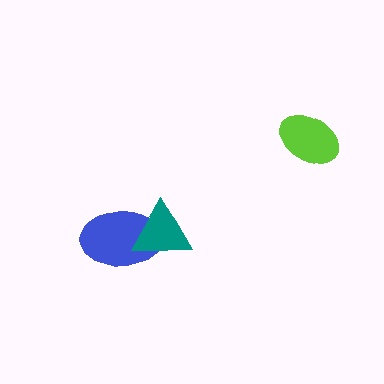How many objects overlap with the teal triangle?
1 object overlaps with the teal triangle.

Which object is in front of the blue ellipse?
The teal triangle is in front of the blue ellipse.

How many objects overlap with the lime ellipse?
0 objects overlap with the lime ellipse.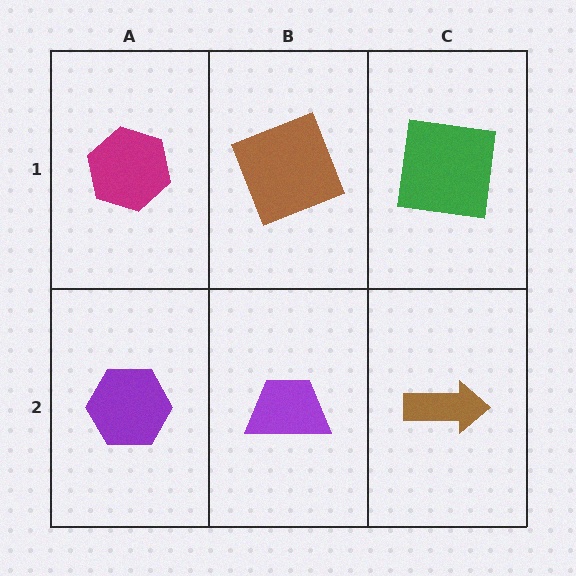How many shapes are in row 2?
3 shapes.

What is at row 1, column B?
A brown square.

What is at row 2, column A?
A purple hexagon.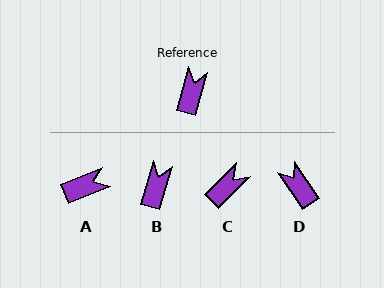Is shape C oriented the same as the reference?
No, it is off by about 29 degrees.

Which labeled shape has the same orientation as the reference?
B.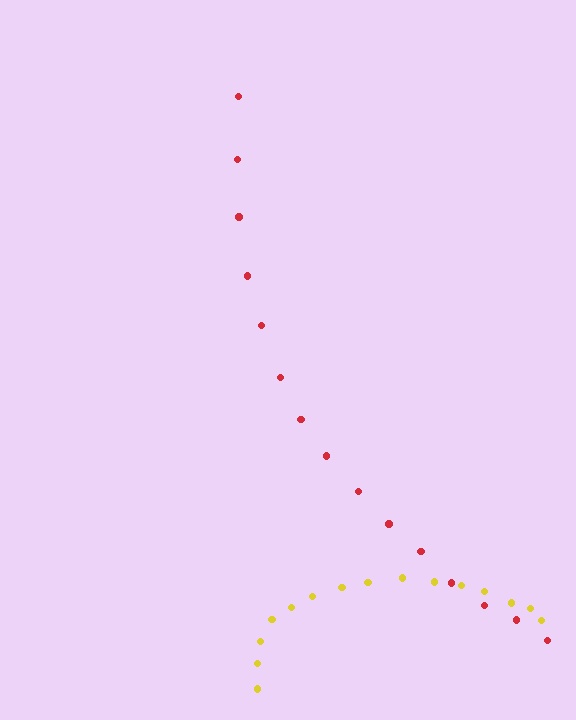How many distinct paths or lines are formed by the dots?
There are 2 distinct paths.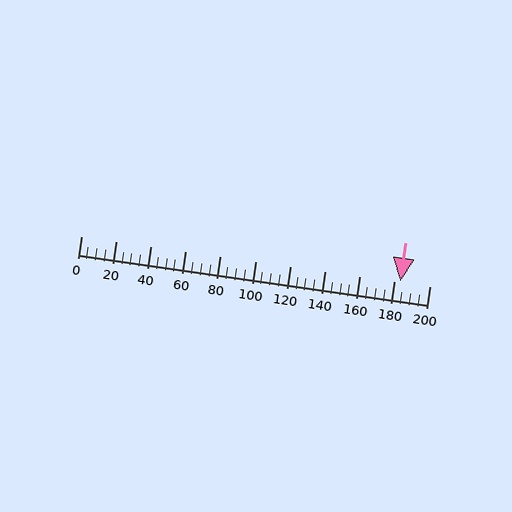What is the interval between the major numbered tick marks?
The major tick marks are spaced 20 units apart.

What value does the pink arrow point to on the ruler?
The pink arrow points to approximately 183.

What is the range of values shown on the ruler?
The ruler shows values from 0 to 200.